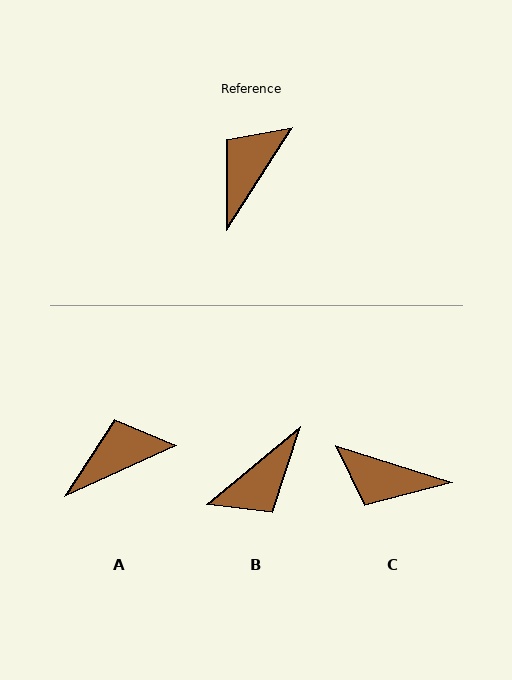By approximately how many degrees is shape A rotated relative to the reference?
Approximately 33 degrees clockwise.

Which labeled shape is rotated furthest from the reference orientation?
B, about 162 degrees away.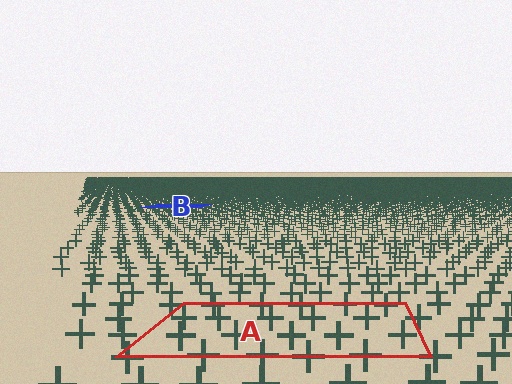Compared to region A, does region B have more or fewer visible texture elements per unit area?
Region B has more texture elements per unit area — they are packed more densely because it is farther away.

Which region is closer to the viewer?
Region A is closer. The texture elements there are larger and more spread out.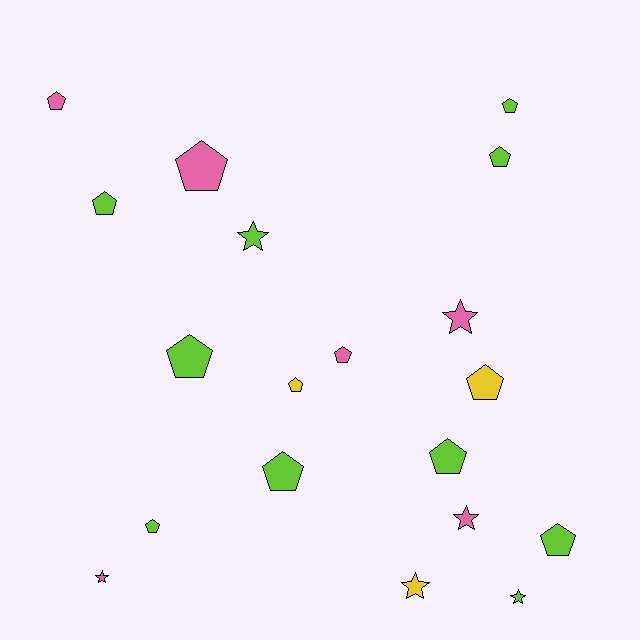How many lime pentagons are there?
There are 8 lime pentagons.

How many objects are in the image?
There are 19 objects.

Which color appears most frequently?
Lime, with 10 objects.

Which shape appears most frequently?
Pentagon, with 13 objects.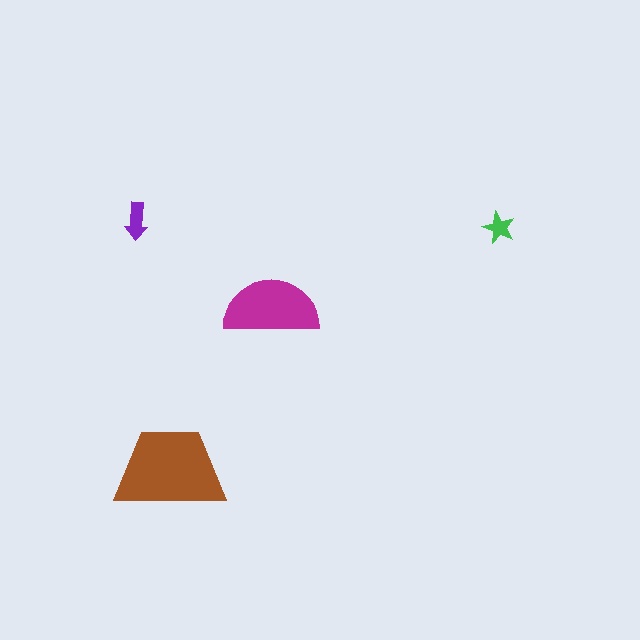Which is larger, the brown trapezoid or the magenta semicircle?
The brown trapezoid.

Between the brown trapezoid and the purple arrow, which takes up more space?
The brown trapezoid.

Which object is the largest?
The brown trapezoid.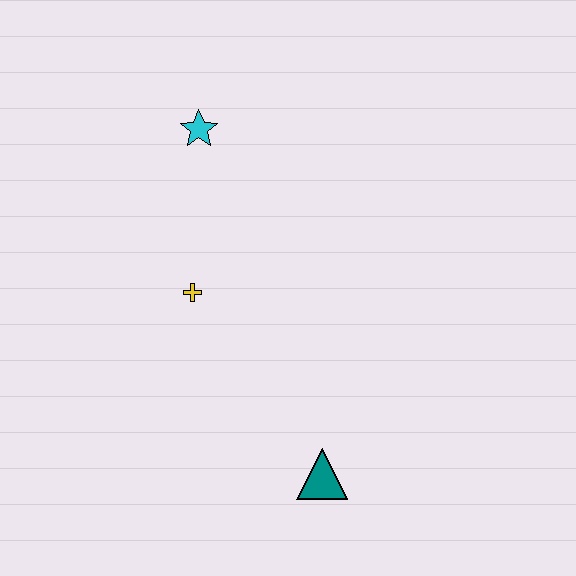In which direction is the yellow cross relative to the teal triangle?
The yellow cross is above the teal triangle.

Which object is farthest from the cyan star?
The teal triangle is farthest from the cyan star.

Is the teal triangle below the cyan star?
Yes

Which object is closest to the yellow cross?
The cyan star is closest to the yellow cross.